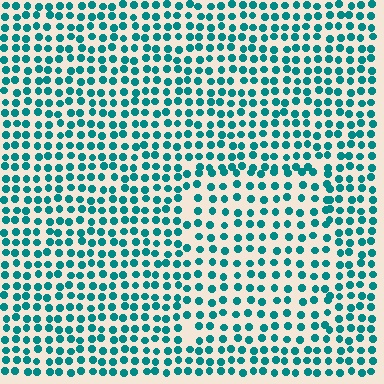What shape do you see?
I see a rectangle.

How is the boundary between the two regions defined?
The boundary is defined by a change in element density (approximately 1.4x ratio). All elements are the same color, size, and shape.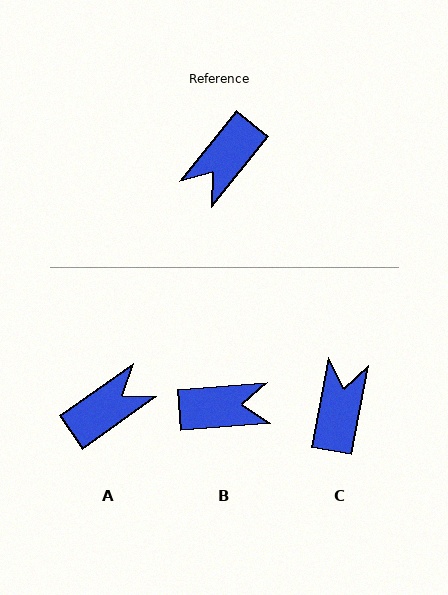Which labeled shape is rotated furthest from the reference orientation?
A, about 165 degrees away.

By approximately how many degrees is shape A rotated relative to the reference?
Approximately 165 degrees counter-clockwise.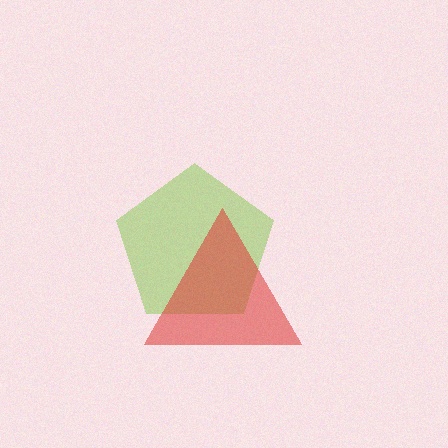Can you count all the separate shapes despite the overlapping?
Yes, there are 2 separate shapes.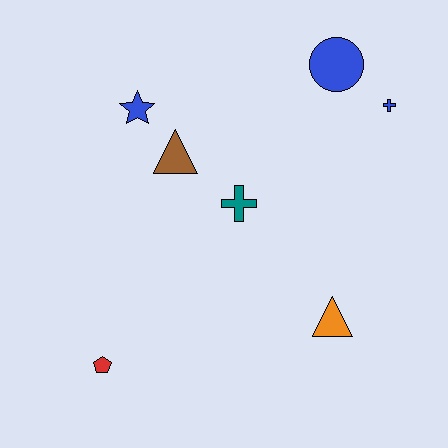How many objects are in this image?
There are 7 objects.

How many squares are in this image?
There are no squares.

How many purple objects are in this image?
There are no purple objects.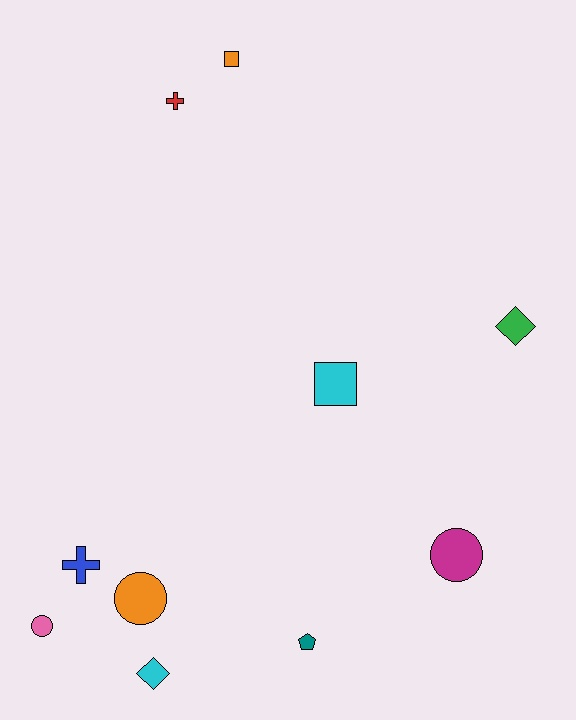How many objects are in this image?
There are 10 objects.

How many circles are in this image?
There are 3 circles.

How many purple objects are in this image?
There are no purple objects.